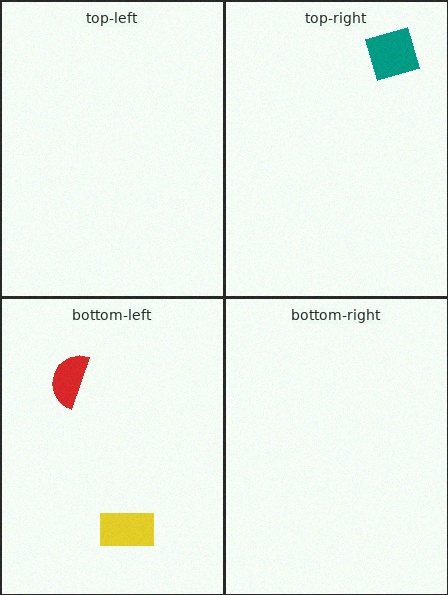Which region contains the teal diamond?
The top-right region.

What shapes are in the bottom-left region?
The yellow rectangle, the red semicircle.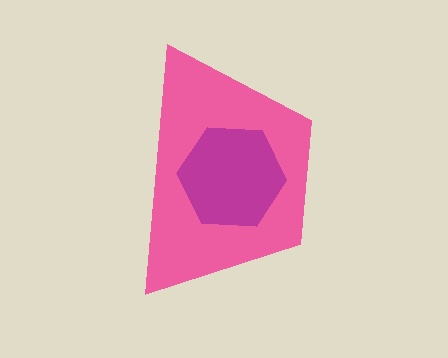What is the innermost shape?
The magenta hexagon.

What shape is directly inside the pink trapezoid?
The magenta hexagon.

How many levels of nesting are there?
2.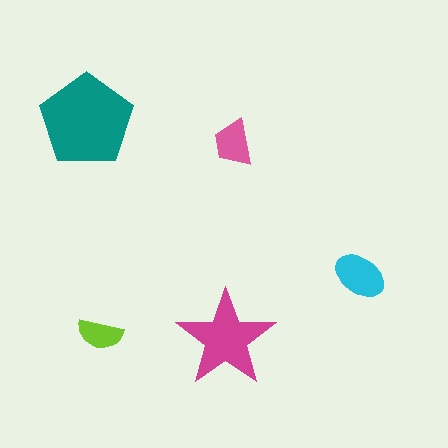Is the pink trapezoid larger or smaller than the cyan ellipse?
Smaller.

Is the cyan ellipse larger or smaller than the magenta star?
Smaller.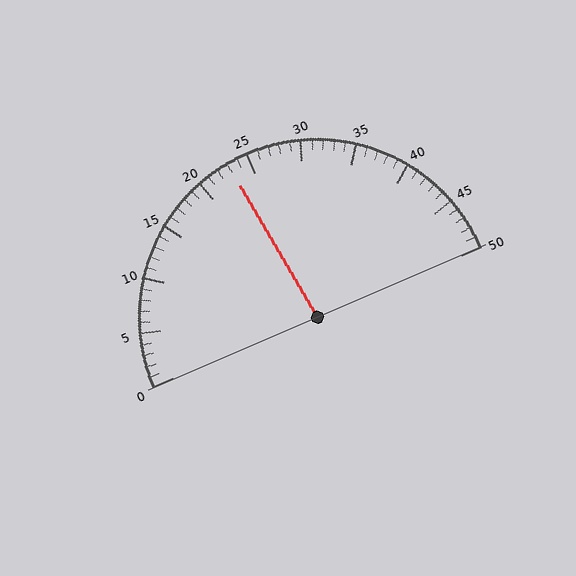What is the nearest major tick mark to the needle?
The nearest major tick mark is 25.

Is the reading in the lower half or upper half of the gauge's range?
The reading is in the lower half of the range (0 to 50).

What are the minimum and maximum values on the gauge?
The gauge ranges from 0 to 50.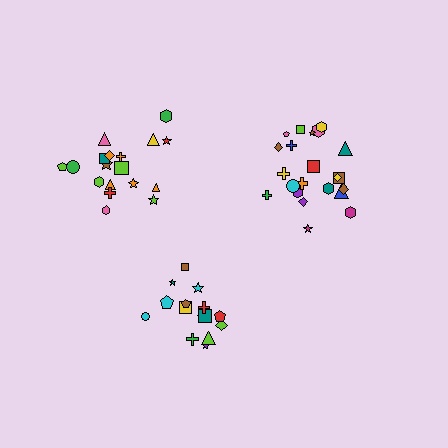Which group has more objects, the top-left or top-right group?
The top-right group.